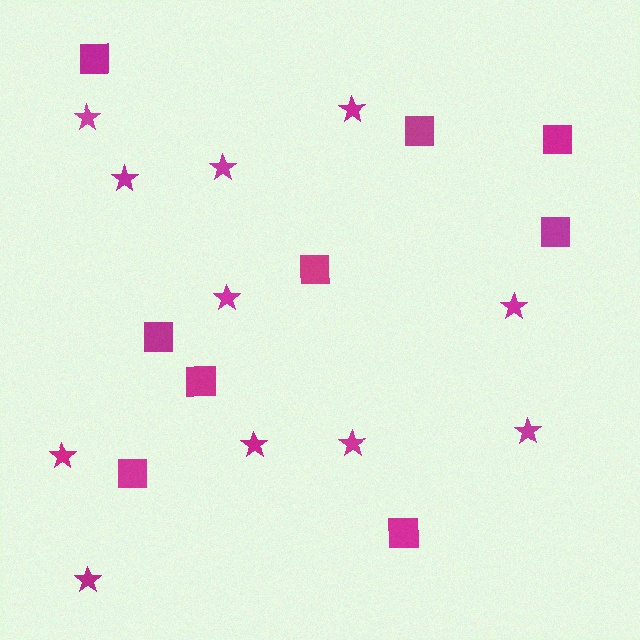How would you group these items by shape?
There are 2 groups: one group of stars (11) and one group of squares (9).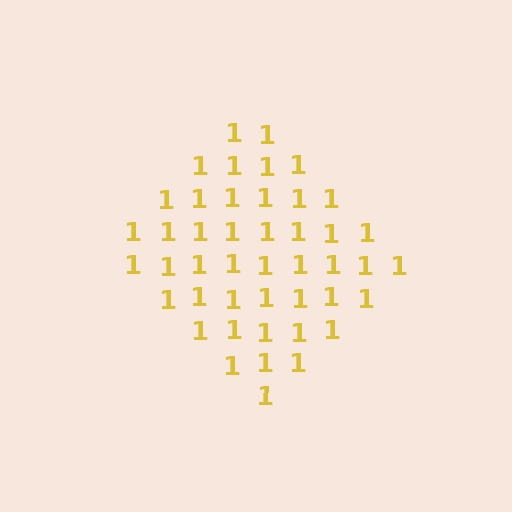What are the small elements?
The small elements are digit 1's.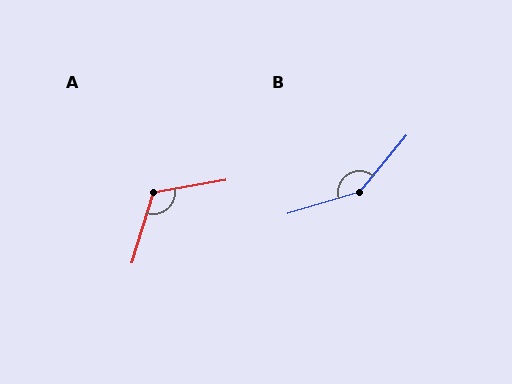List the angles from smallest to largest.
A (117°), B (146°).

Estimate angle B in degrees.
Approximately 146 degrees.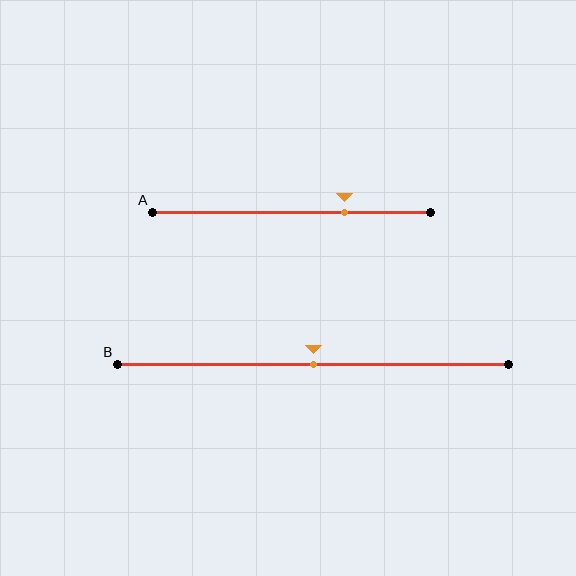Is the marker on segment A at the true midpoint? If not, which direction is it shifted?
No, the marker on segment A is shifted to the right by about 19% of the segment length.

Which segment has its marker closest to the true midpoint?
Segment B has its marker closest to the true midpoint.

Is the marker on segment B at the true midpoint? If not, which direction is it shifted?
Yes, the marker on segment B is at the true midpoint.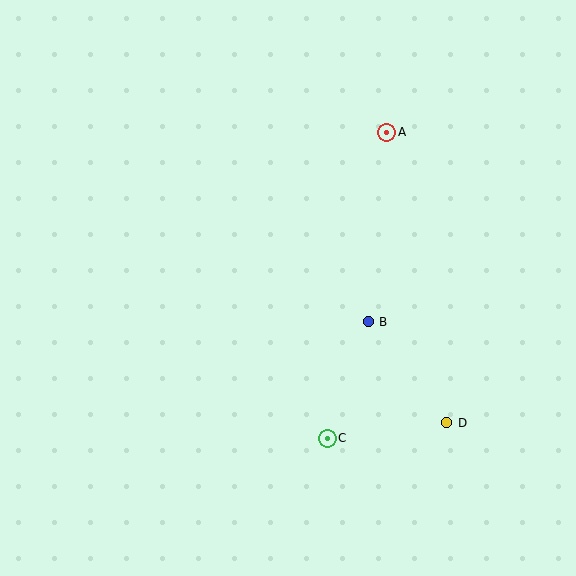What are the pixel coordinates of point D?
Point D is at (447, 423).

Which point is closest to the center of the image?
Point B at (368, 322) is closest to the center.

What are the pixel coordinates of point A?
Point A is at (387, 132).